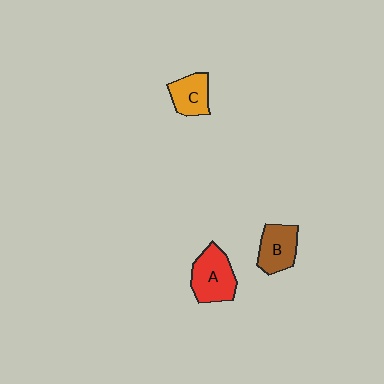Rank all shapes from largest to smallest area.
From largest to smallest: A (red), B (brown), C (orange).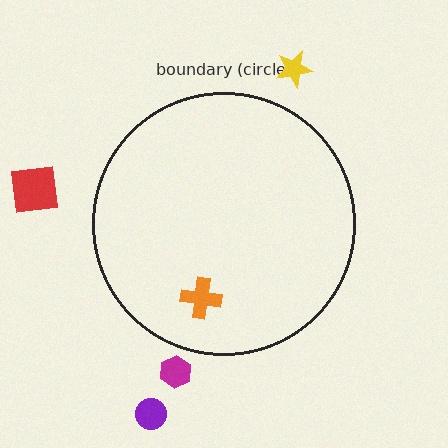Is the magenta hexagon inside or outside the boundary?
Outside.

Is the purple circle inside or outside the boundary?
Outside.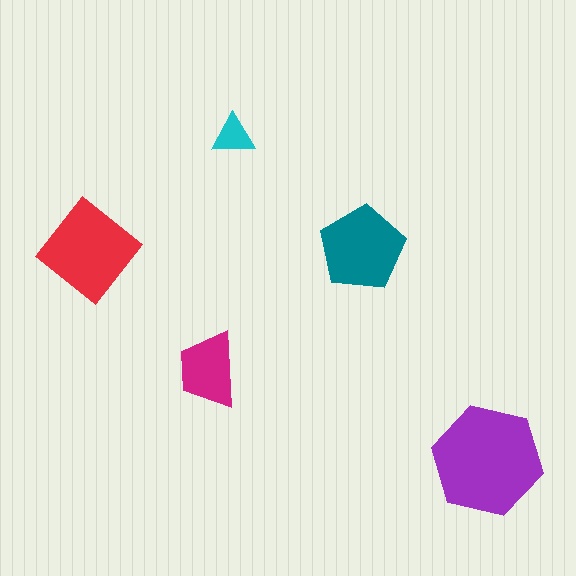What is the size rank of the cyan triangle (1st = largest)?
5th.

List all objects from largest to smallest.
The purple hexagon, the red diamond, the teal pentagon, the magenta trapezoid, the cyan triangle.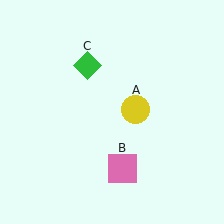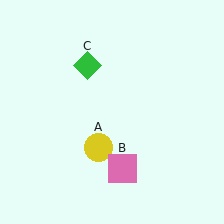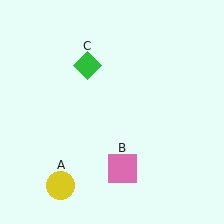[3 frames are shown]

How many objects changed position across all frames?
1 object changed position: yellow circle (object A).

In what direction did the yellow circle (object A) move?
The yellow circle (object A) moved down and to the left.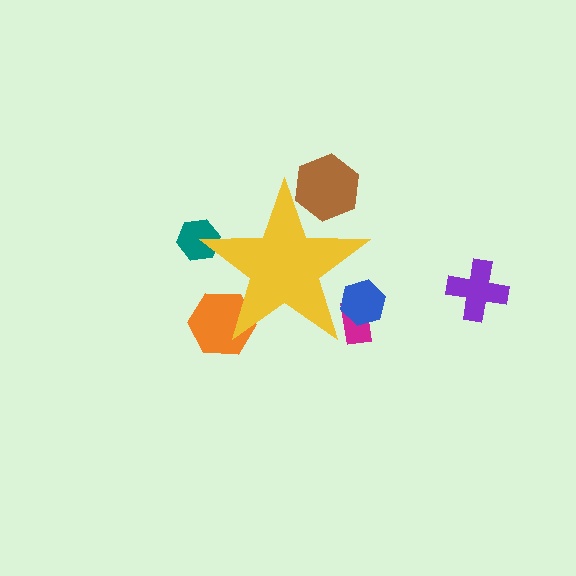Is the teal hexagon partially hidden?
Yes, the teal hexagon is partially hidden behind the yellow star.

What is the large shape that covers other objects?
A yellow star.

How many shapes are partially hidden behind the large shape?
5 shapes are partially hidden.